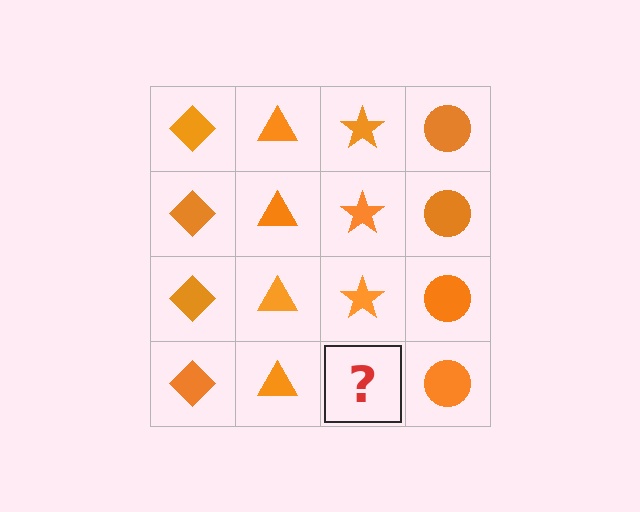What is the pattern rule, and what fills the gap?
The rule is that each column has a consistent shape. The gap should be filled with an orange star.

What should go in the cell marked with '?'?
The missing cell should contain an orange star.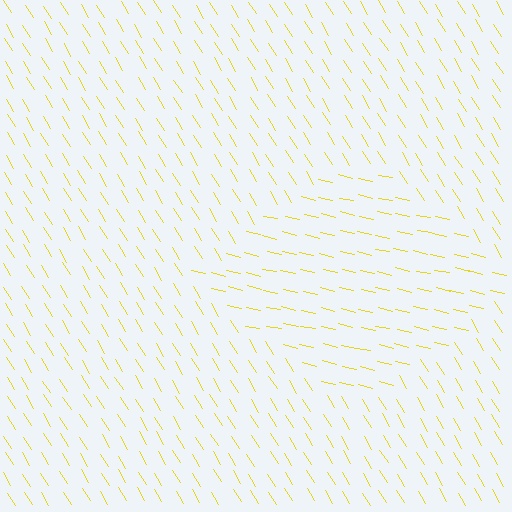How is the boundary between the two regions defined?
The boundary is defined purely by a change in line orientation (approximately 45 degrees difference). All lines are the same color and thickness.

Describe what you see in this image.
The image is filled with small yellow line segments. A diamond region in the image has lines oriented differently from the surrounding lines, creating a visible texture boundary.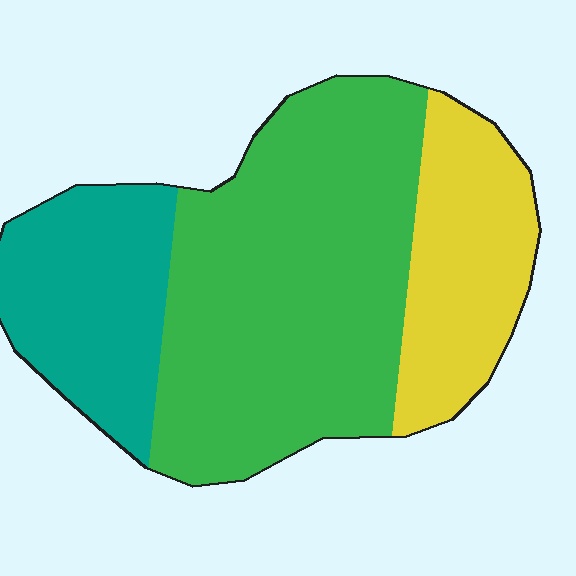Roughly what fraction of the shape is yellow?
Yellow takes up about one fifth (1/5) of the shape.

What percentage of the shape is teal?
Teal covers about 25% of the shape.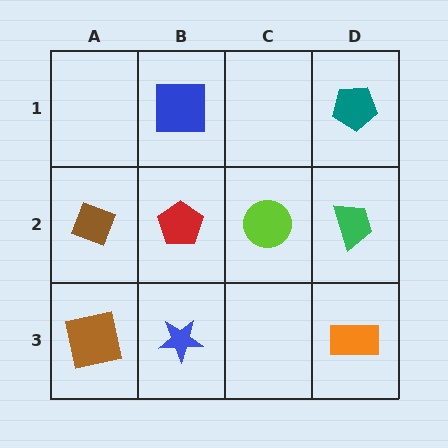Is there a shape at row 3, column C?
No, that cell is empty.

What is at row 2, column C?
A lime circle.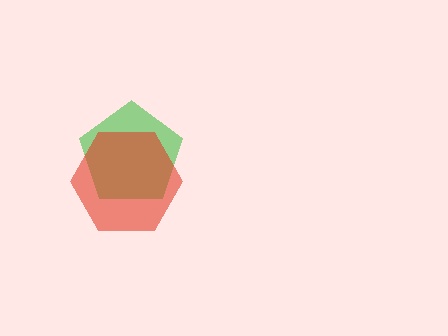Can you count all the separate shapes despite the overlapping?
Yes, there are 2 separate shapes.